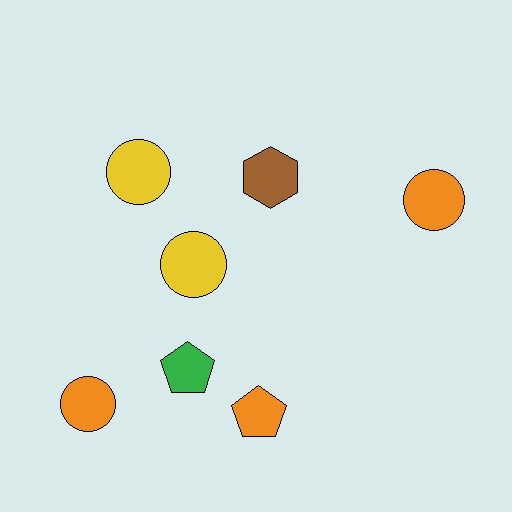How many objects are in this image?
There are 7 objects.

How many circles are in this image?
There are 4 circles.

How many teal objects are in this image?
There are no teal objects.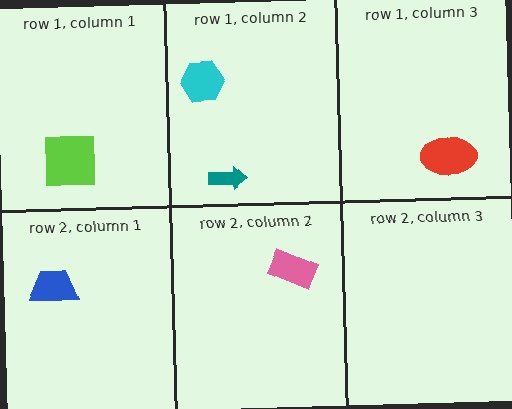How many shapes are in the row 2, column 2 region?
1.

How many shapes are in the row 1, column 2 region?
2.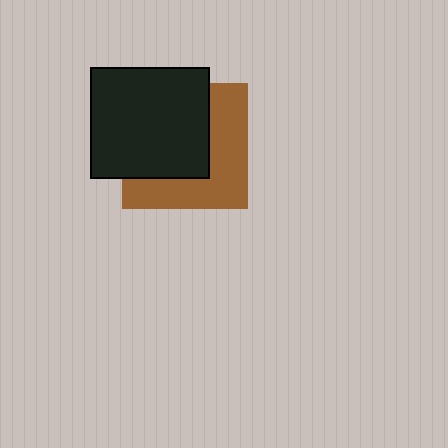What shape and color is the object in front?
The object in front is a black rectangle.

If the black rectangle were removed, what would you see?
You would see the complete brown square.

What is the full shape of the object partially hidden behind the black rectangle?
The partially hidden object is a brown square.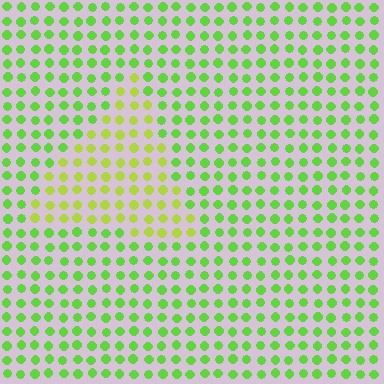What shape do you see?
I see a triangle.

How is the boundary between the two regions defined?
The boundary is defined purely by a slight shift in hue (about 31 degrees). Spacing, size, and orientation are identical on both sides.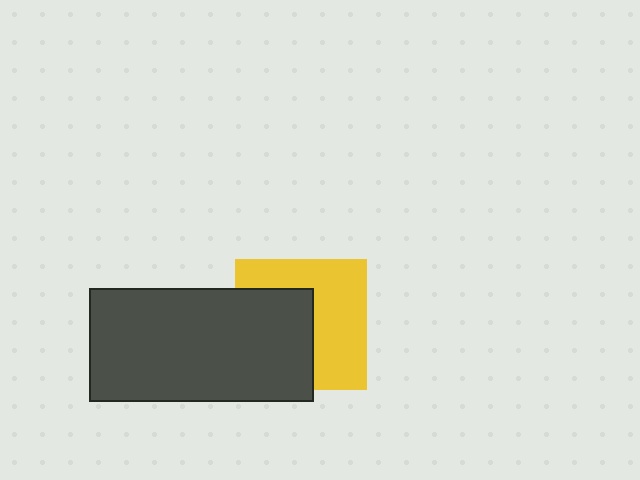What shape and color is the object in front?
The object in front is a dark gray rectangle.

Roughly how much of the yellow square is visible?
About half of it is visible (roughly 54%).